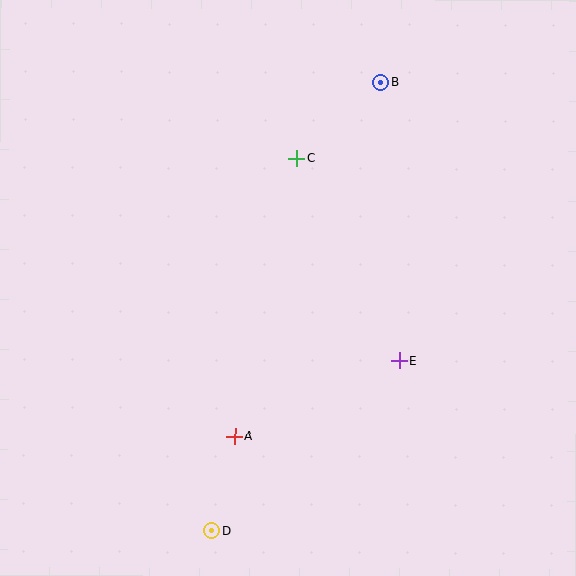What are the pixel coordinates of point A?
Point A is at (235, 436).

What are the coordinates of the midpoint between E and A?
The midpoint between E and A is at (317, 399).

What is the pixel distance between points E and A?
The distance between E and A is 180 pixels.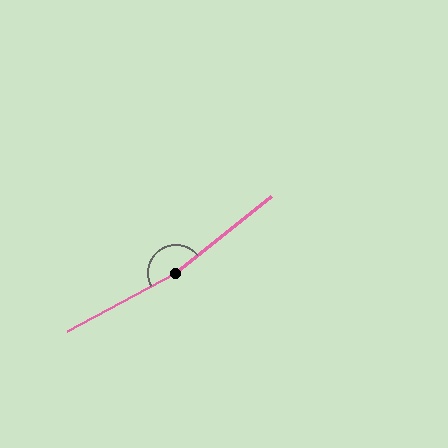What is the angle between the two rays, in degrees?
Approximately 169 degrees.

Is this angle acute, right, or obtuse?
It is obtuse.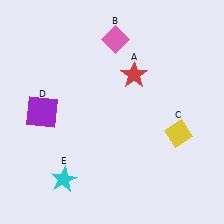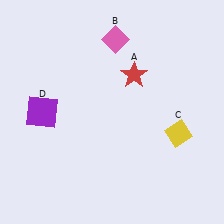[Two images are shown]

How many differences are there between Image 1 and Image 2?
There is 1 difference between the two images.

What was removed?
The cyan star (E) was removed in Image 2.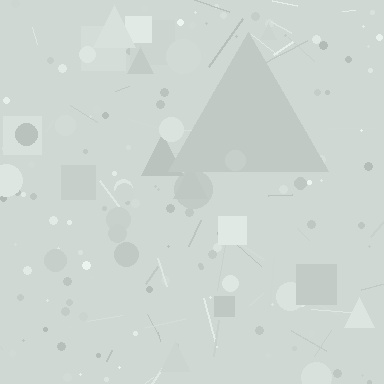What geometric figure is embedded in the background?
A triangle is embedded in the background.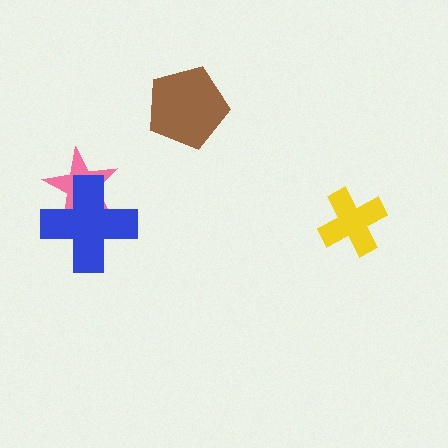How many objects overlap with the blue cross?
1 object overlaps with the blue cross.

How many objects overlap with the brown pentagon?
0 objects overlap with the brown pentagon.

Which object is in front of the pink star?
The blue cross is in front of the pink star.